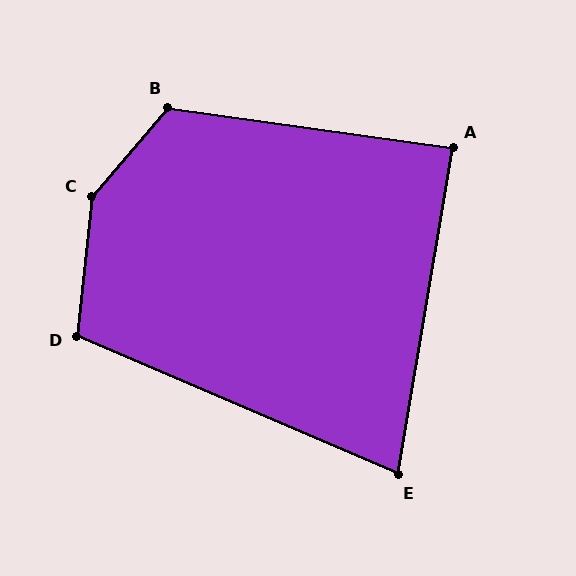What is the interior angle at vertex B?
Approximately 123 degrees (obtuse).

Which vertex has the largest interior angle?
C, at approximately 145 degrees.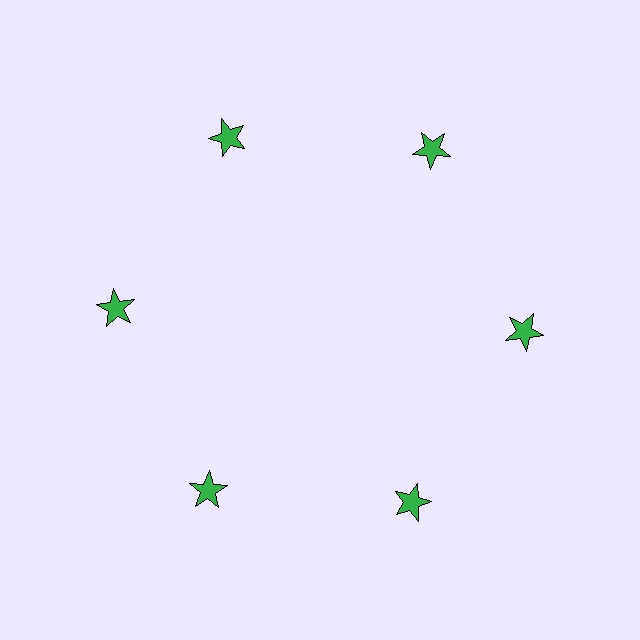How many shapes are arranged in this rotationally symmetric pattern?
There are 6 shapes, arranged in 6 groups of 1.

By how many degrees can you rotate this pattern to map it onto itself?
The pattern maps onto itself every 60 degrees of rotation.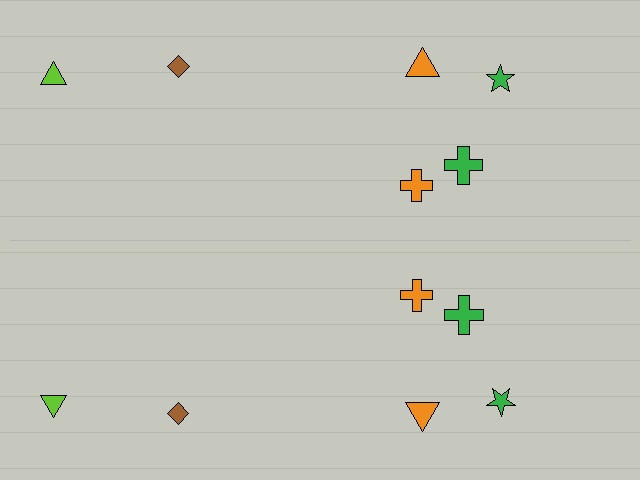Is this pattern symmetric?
Yes, this pattern has bilateral (reflection) symmetry.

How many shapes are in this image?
There are 12 shapes in this image.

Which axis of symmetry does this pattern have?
The pattern has a horizontal axis of symmetry running through the center of the image.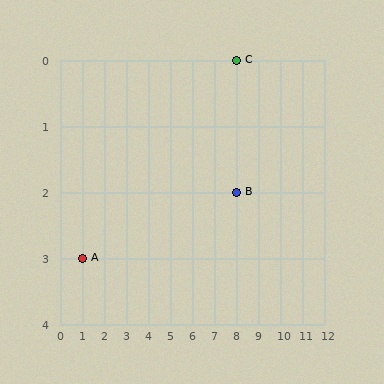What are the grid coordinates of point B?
Point B is at grid coordinates (8, 2).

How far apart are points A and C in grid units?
Points A and C are 7 columns and 3 rows apart (about 7.6 grid units diagonally).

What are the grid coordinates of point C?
Point C is at grid coordinates (8, 0).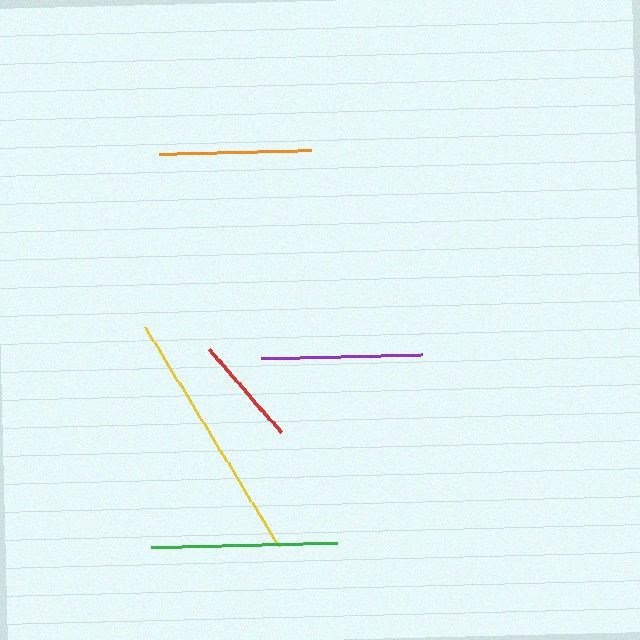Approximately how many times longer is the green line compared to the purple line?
The green line is approximately 1.2 times the length of the purple line.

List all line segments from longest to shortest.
From longest to shortest: yellow, green, purple, orange, red.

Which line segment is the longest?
The yellow line is the longest at approximately 256 pixels.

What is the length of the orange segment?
The orange segment is approximately 152 pixels long.